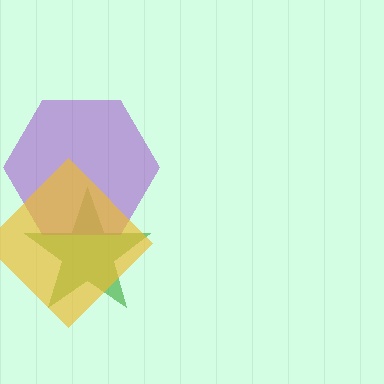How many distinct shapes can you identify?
There are 3 distinct shapes: a green star, a purple hexagon, a yellow diamond.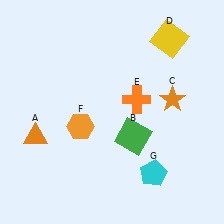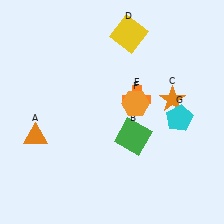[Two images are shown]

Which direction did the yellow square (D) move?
The yellow square (D) moved left.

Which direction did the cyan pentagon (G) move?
The cyan pentagon (G) moved up.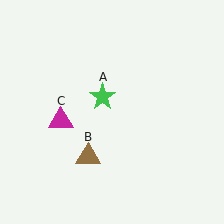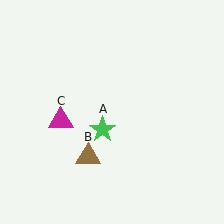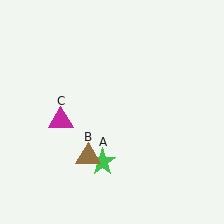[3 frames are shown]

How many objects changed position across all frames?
1 object changed position: green star (object A).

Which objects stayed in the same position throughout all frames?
Brown triangle (object B) and magenta triangle (object C) remained stationary.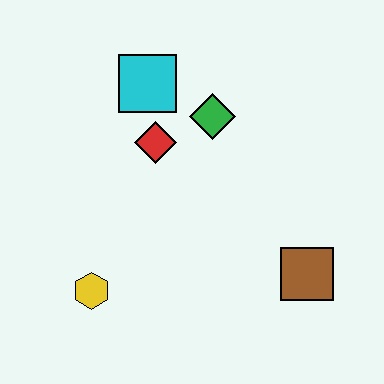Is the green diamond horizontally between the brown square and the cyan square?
Yes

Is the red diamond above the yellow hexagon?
Yes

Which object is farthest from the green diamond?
The yellow hexagon is farthest from the green diamond.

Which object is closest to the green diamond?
The red diamond is closest to the green diamond.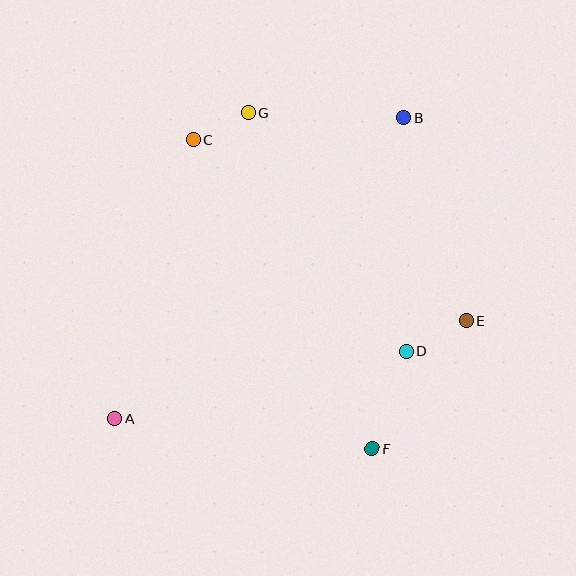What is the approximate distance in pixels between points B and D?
The distance between B and D is approximately 234 pixels.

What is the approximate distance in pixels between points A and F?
The distance between A and F is approximately 259 pixels.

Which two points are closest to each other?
Points C and G are closest to each other.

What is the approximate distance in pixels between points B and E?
The distance between B and E is approximately 212 pixels.